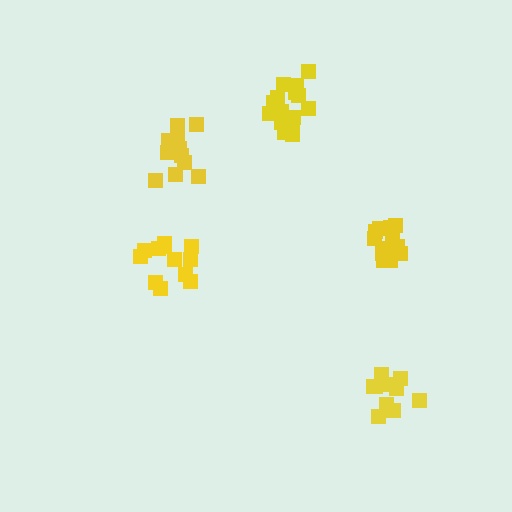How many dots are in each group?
Group 1: 15 dots, Group 2: 10 dots, Group 3: 12 dots, Group 4: 13 dots, Group 5: 12 dots (62 total).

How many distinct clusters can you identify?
There are 5 distinct clusters.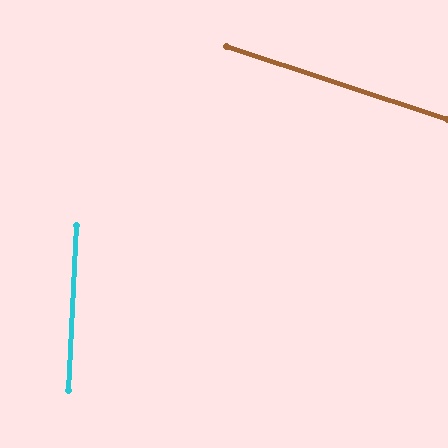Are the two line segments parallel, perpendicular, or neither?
Neither parallel nor perpendicular — they differ by about 74°.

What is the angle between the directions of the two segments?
Approximately 74 degrees.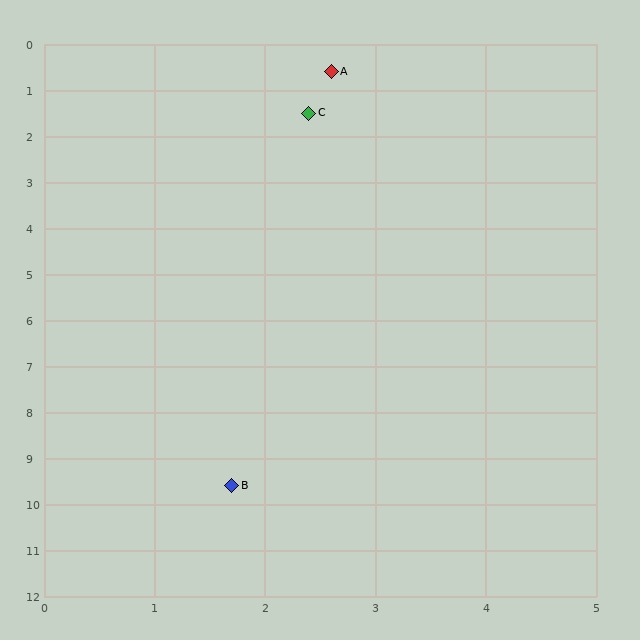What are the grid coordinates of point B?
Point B is at approximately (1.7, 9.6).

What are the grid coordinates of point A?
Point A is at approximately (2.6, 0.6).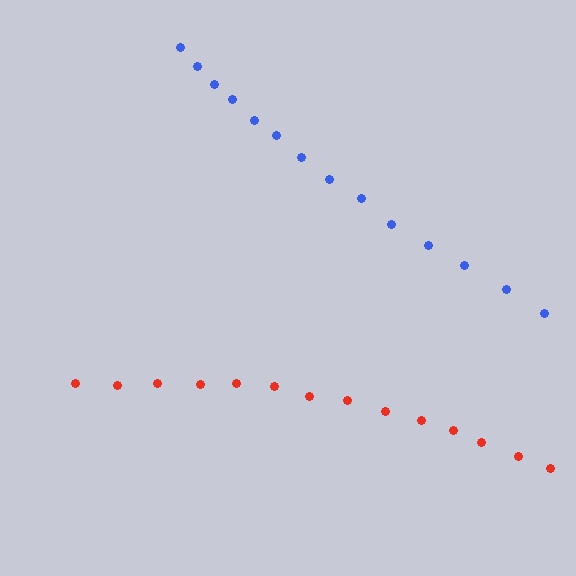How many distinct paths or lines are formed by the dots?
There are 2 distinct paths.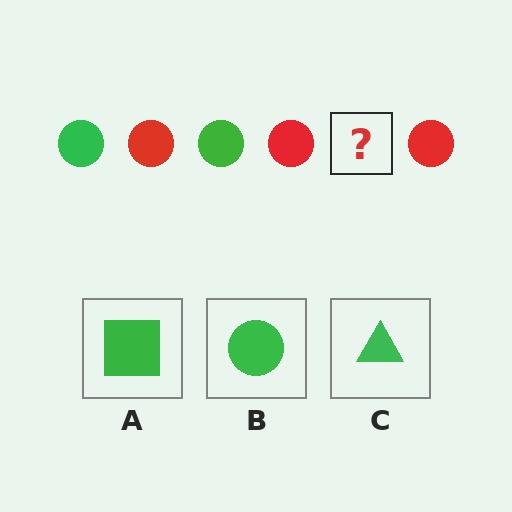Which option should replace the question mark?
Option B.